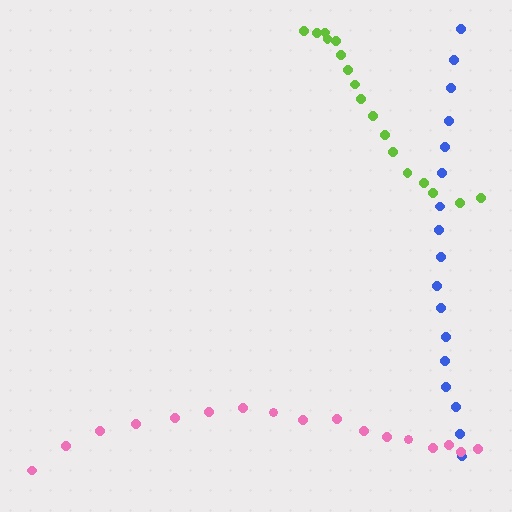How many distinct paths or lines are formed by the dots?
There are 3 distinct paths.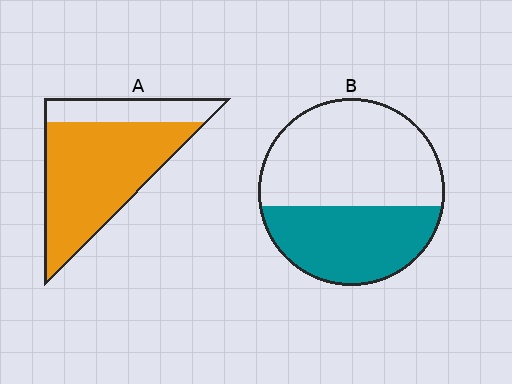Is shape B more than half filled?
No.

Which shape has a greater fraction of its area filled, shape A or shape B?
Shape A.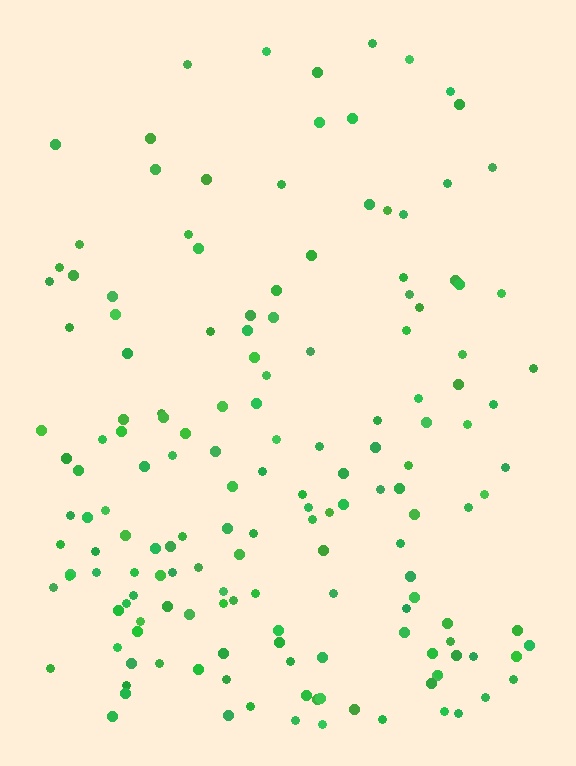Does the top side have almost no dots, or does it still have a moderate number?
Still a moderate number, just noticeably fewer than the bottom.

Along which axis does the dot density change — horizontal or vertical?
Vertical.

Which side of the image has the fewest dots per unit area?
The top.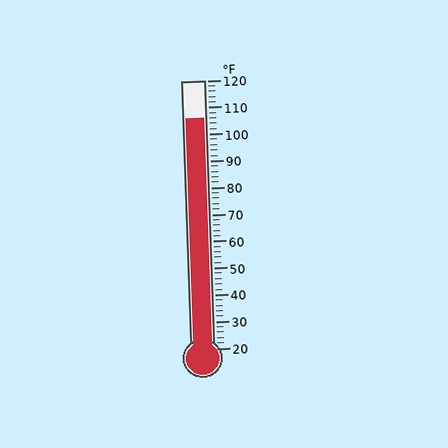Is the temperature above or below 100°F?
The temperature is above 100°F.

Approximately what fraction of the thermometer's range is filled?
The thermometer is filled to approximately 85% of its range.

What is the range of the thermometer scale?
The thermometer scale ranges from 20°F to 120°F.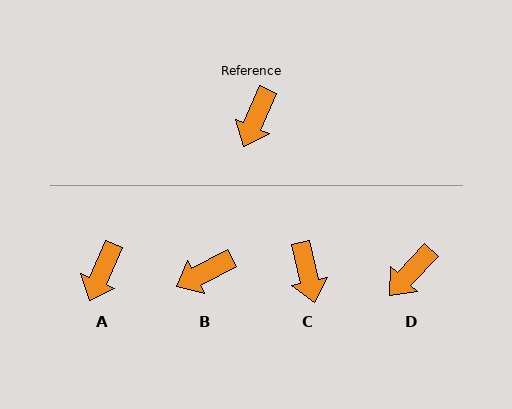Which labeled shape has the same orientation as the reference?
A.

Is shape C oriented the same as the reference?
No, it is off by about 36 degrees.